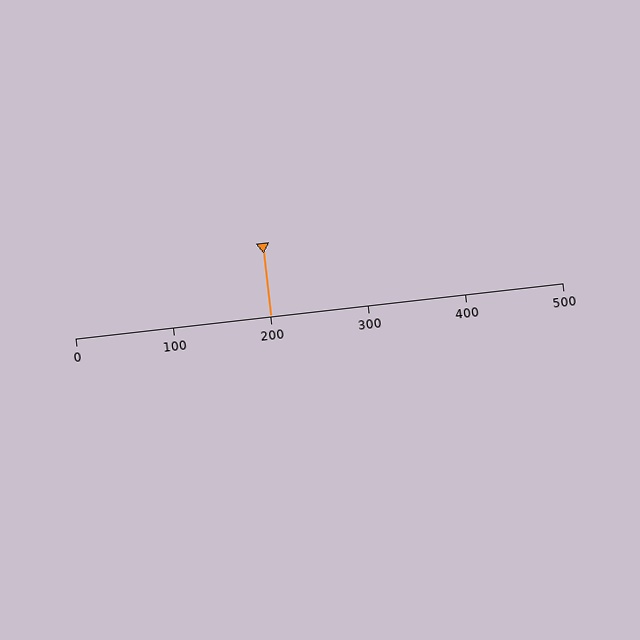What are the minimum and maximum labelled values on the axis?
The axis runs from 0 to 500.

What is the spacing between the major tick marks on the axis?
The major ticks are spaced 100 apart.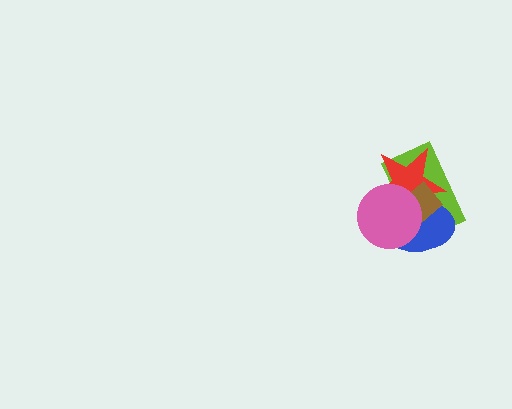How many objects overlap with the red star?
4 objects overlap with the red star.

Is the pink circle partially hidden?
No, no other shape covers it.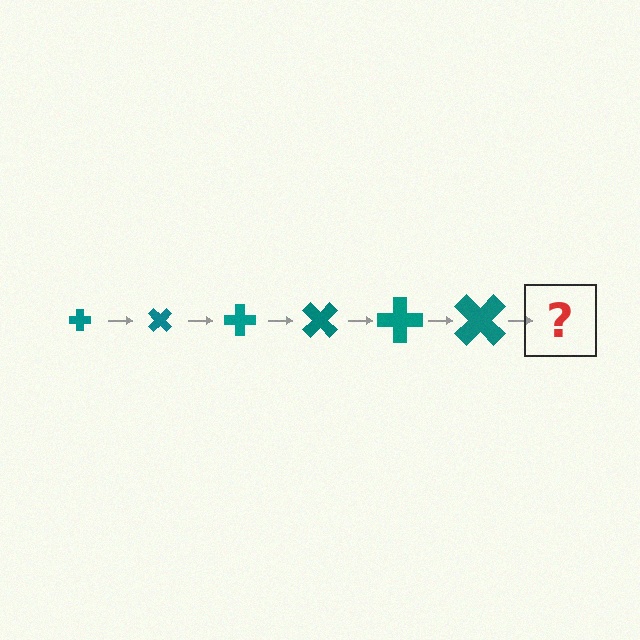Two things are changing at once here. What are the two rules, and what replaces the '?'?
The two rules are that the cross grows larger each step and it rotates 45 degrees each step. The '?' should be a cross, larger than the previous one and rotated 270 degrees from the start.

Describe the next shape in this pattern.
It should be a cross, larger than the previous one and rotated 270 degrees from the start.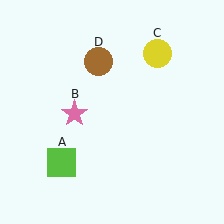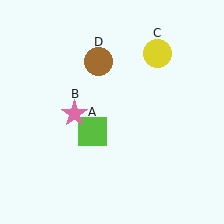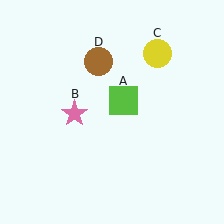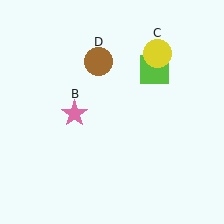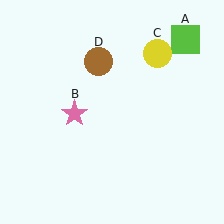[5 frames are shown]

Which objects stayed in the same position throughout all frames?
Pink star (object B) and yellow circle (object C) and brown circle (object D) remained stationary.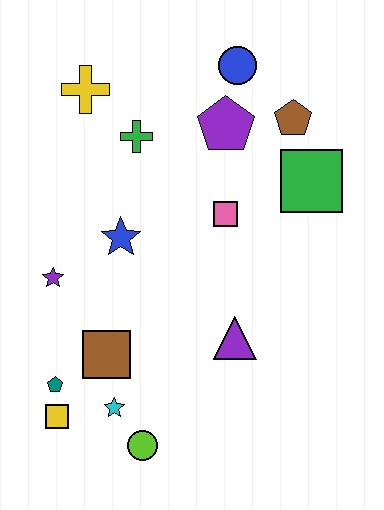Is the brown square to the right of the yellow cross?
Yes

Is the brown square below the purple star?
Yes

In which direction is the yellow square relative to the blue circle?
The yellow square is below the blue circle.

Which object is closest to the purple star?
The blue star is closest to the purple star.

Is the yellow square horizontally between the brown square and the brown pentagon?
No